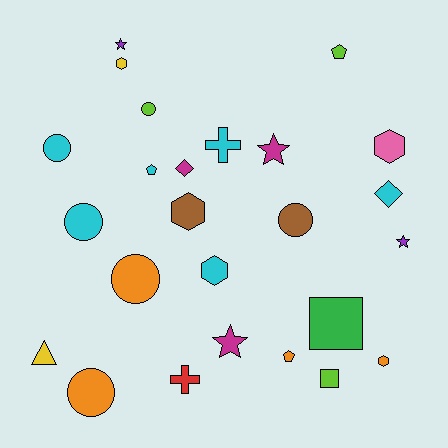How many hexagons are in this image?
There are 5 hexagons.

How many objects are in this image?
There are 25 objects.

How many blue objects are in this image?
There are no blue objects.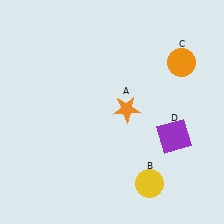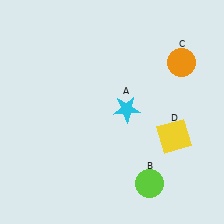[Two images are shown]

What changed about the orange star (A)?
In Image 1, A is orange. In Image 2, it changed to cyan.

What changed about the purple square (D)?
In Image 1, D is purple. In Image 2, it changed to yellow.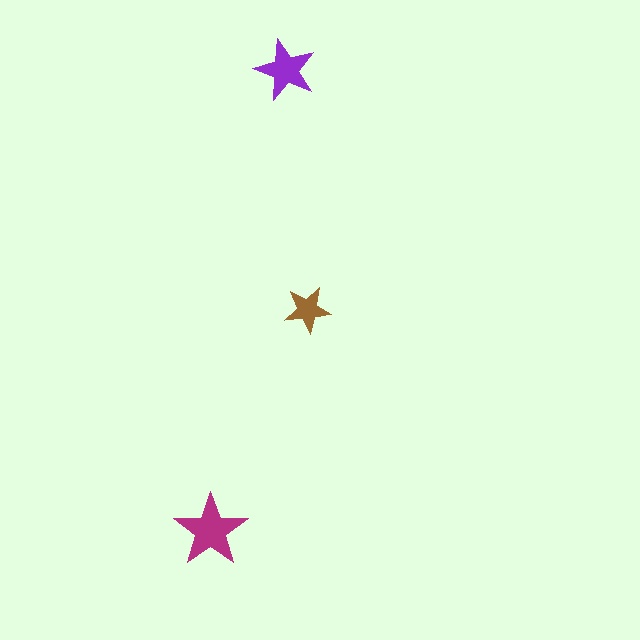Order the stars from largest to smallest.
the magenta one, the purple one, the brown one.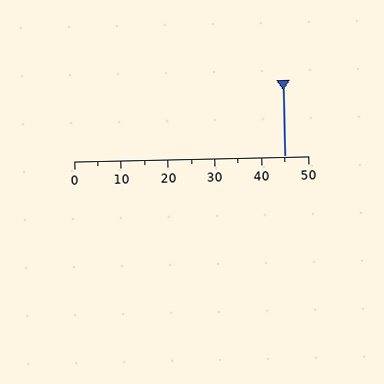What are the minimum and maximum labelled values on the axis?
The axis runs from 0 to 50.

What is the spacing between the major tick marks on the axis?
The major ticks are spaced 10 apart.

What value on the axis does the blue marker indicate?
The marker indicates approximately 45.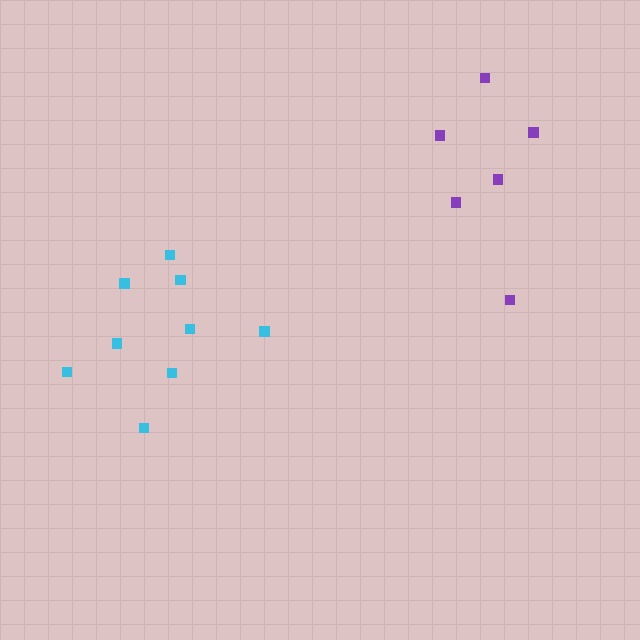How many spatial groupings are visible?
There are 2 spatial groupings.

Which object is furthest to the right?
The purple cluster is rightmost.